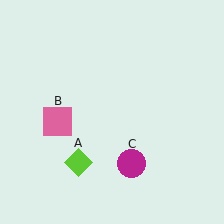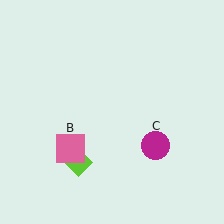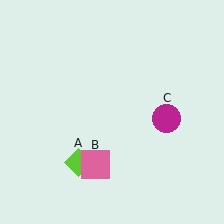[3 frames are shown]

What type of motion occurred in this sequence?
The pink square (object B), magenta circle (object C) rotated counterclockwise around the center of the scene.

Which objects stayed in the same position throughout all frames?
Lime diamond (object A) remained stationary.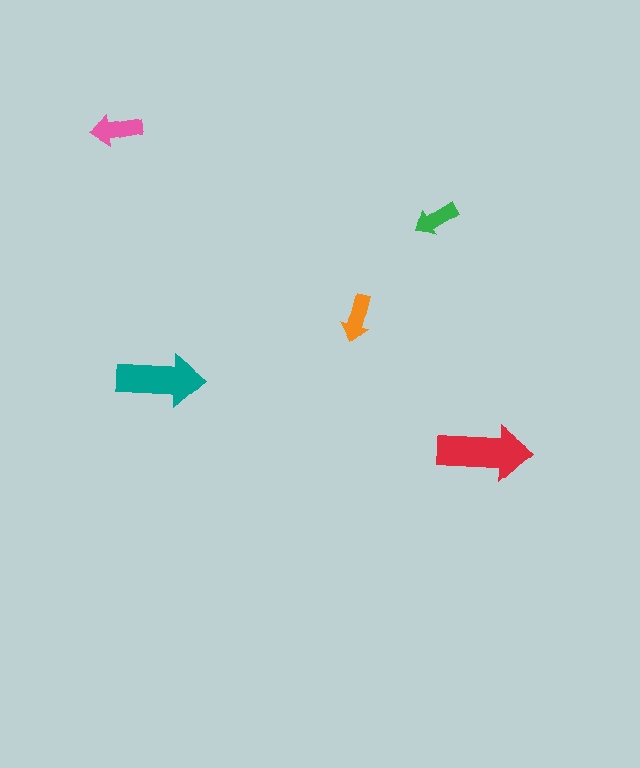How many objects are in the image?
There are 5 objects in the image.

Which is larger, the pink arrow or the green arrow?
The pink one.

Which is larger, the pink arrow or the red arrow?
The red one.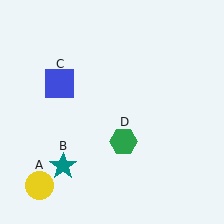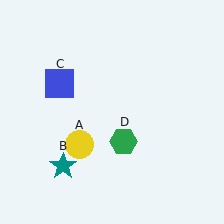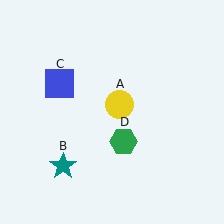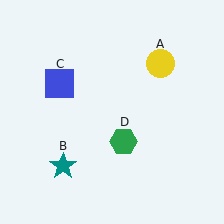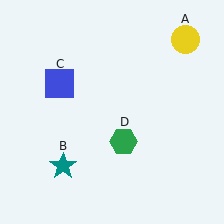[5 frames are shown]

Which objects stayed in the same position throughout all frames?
Teal star (object B) and blue square (object C) and green hexagon (object D) remained stationary.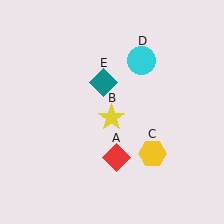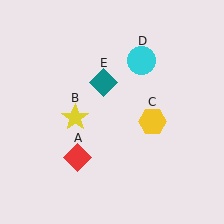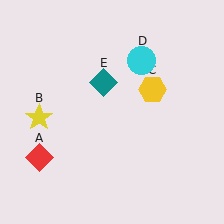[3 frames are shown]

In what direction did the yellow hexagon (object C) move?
The yellow hexagon (object C) moved up.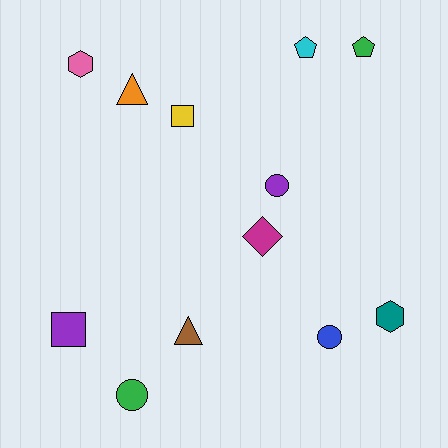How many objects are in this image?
There are 12 objects.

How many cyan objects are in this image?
There is 1 cyan object.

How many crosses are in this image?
There are no crosses.